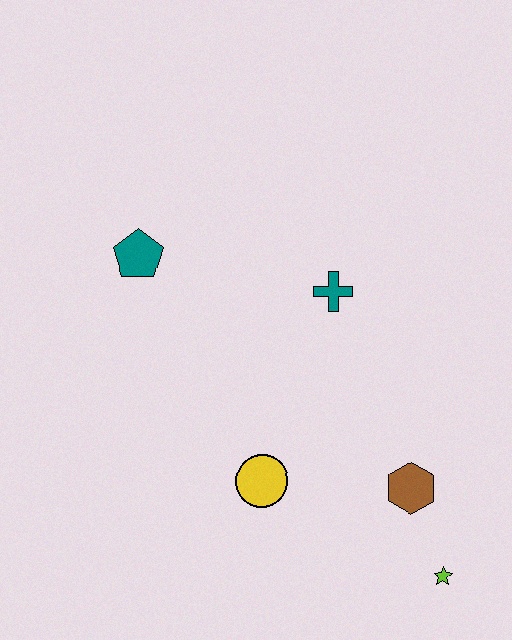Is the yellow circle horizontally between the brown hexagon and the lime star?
No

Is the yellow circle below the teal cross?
Yes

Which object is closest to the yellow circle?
The brown hexagon is closest to the yellow circle.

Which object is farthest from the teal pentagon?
The lime star is farthest from the teal pentagon.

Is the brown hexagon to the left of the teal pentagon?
No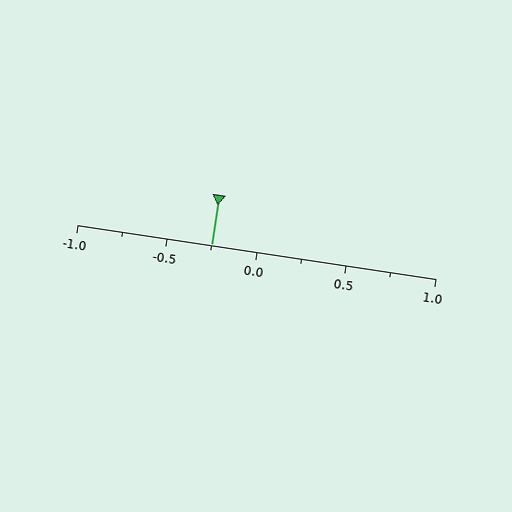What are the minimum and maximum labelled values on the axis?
The axis runs from -1.0 to 1.0.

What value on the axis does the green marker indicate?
The marker indicates approximately -0.25.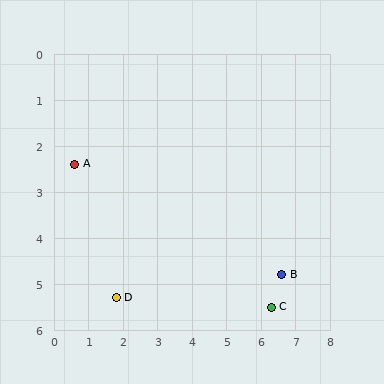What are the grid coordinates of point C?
Point C is at approximately (6.3, 5.5).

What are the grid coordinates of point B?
Point B is at approximately (6.6, 4.8).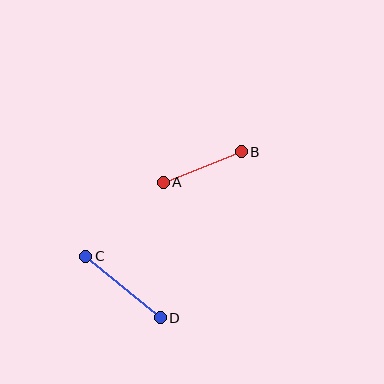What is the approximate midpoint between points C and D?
The midpoint is at approximately (123, 287) pixels.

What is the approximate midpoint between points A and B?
The midpoint is at approximately (202, 167) pixels.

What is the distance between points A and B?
The distance is approximately 84 pixels.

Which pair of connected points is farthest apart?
Points C and D are farthest apart.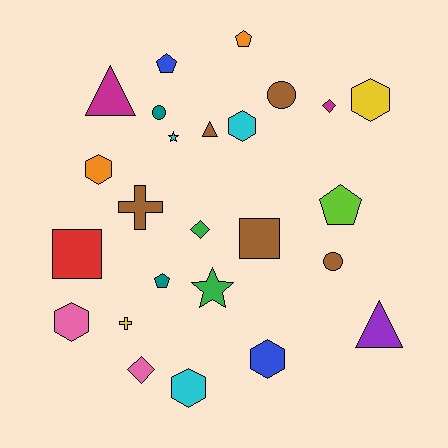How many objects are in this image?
There are 25 objects.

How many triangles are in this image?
There are 3 triangles.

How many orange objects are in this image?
There are 2 orange objects.